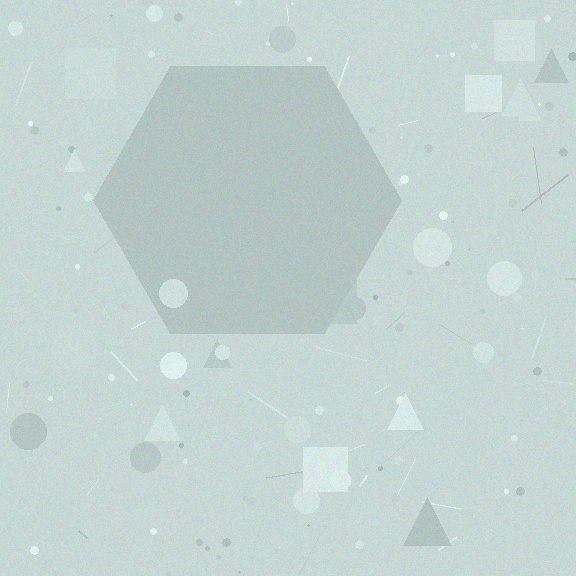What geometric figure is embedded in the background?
A hexagon is embedded in the background.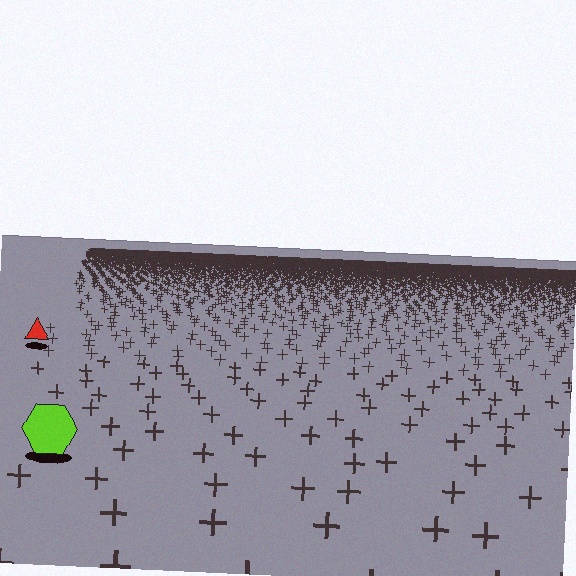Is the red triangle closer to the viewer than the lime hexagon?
No. The lime hexagon is closer — you can tell from the texture gradient: the ground texture is coarser near it.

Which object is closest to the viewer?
The lime hexagon is closest. The texture marks near it are larger and more spread out.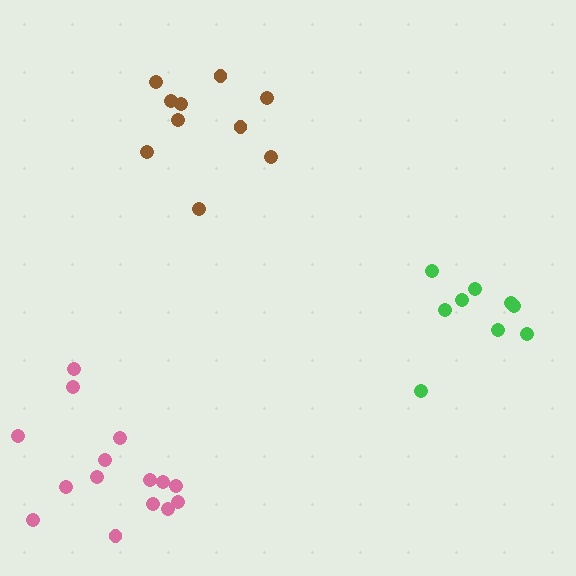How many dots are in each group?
Group 1: 9 dots, Group 2: 10 dots, Group 3: 15 dots (34 total).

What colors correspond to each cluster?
The clusters are colored: green, brown, pink.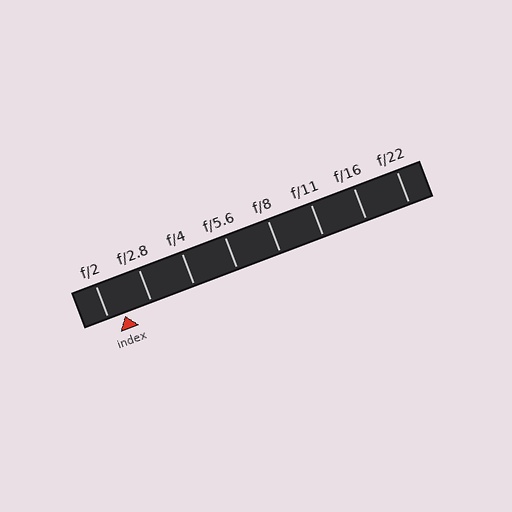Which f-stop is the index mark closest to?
The index mark is closest to f/2.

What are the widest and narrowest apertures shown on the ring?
The widest aperture shown is f/2 and the narrowest is f/22.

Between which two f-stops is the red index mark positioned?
The index mark is between f/2 and f/2.8.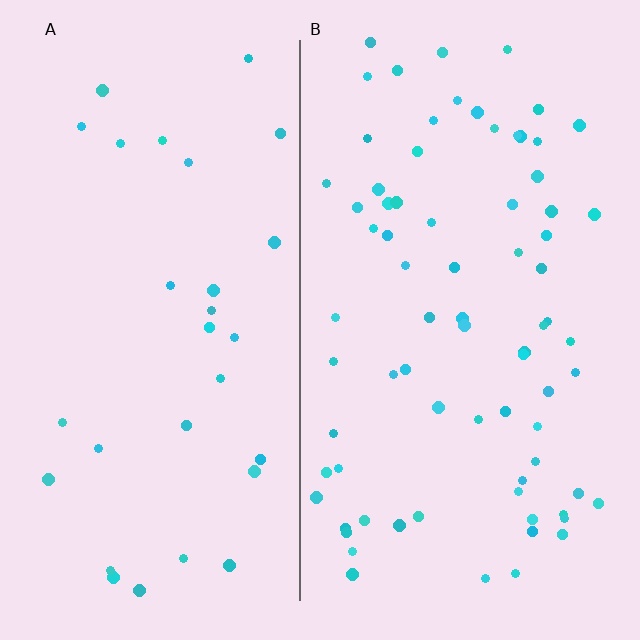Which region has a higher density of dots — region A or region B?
B (the right).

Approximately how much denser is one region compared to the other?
Approximately 2.6× — region B over region A.